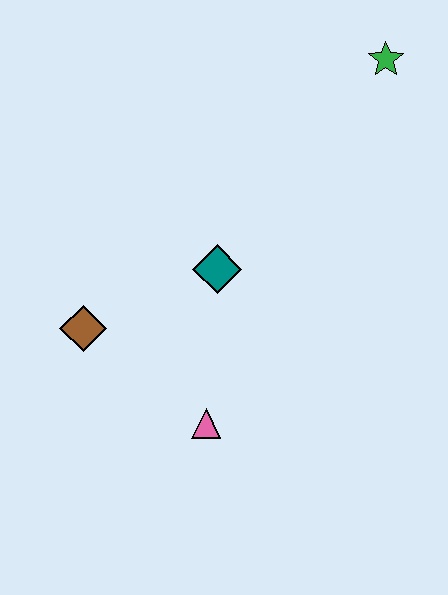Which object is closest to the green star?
The teal diamond is closest to the green star.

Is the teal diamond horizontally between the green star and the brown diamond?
Yes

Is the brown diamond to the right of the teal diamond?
No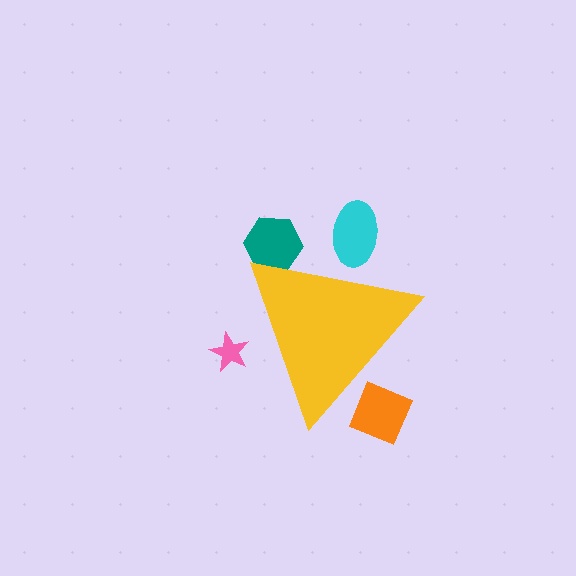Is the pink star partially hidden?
Yes, the pink star is partially hidden behind the yellow triangle.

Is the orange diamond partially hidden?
Yes, the orange diamond is partially hidden behind the yellow triangle.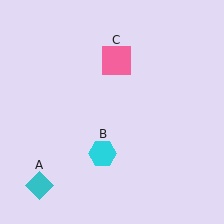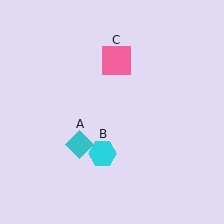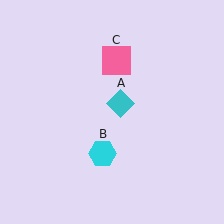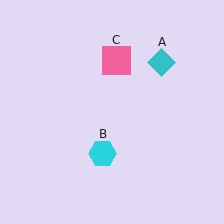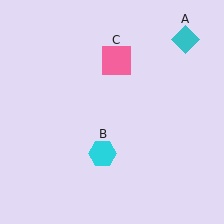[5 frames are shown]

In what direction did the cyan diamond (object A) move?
The cyan diamond (object A) moved up and to the right.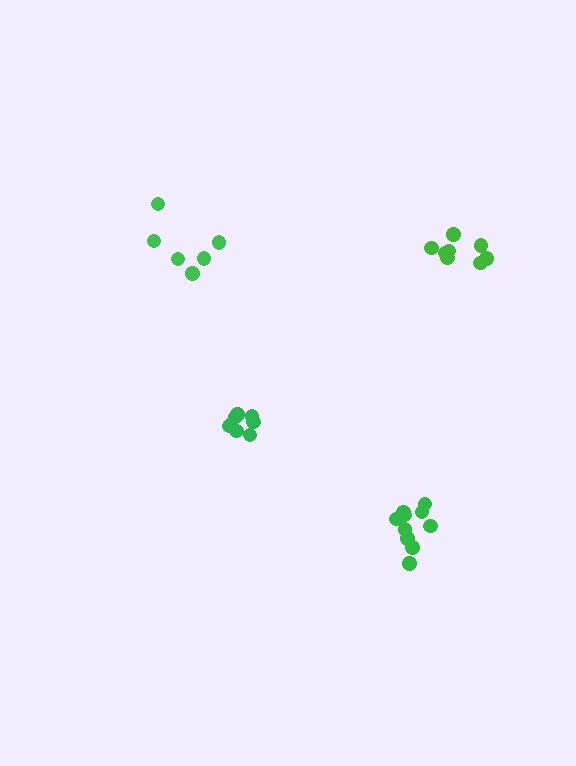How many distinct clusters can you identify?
There are 4 distinct clusters.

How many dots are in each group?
Group 1: 8 dots, Group 2: 10 dots, Group 3: 8 dots, Group 4: 6 dots (32 total).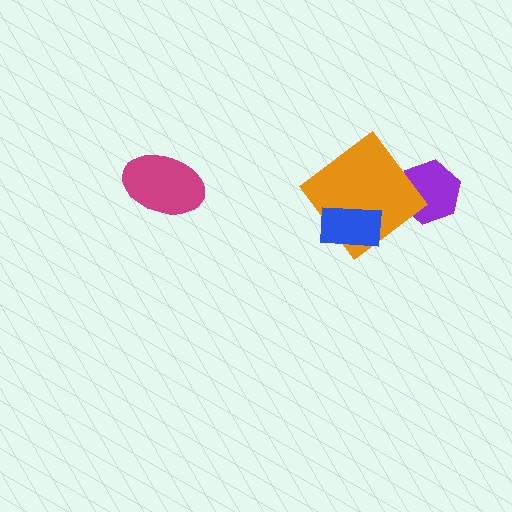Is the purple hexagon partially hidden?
Yes, it is partially covered by another shape.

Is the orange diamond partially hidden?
Yes, it is partially covered by another shape.